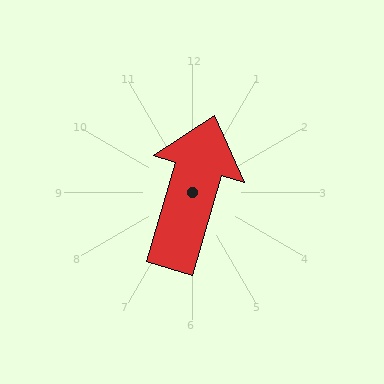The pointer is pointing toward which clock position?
Roughly 1 o'clock.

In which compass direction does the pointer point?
North.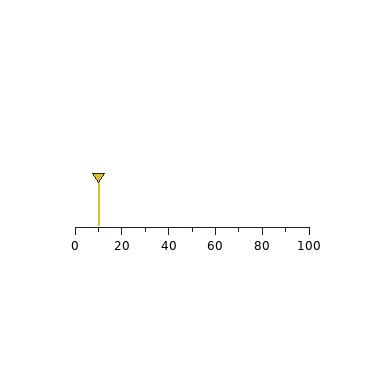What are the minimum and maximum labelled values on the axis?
The axis runs from 0 to 100.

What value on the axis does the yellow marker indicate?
The marker indicates approximately 10.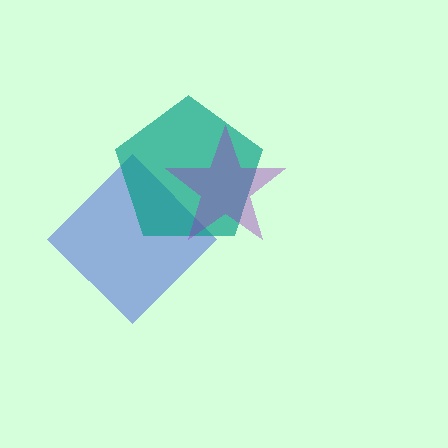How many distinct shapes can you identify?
There are 3 distinct shapes: a blue diamond, a teal pentagon, a purple star.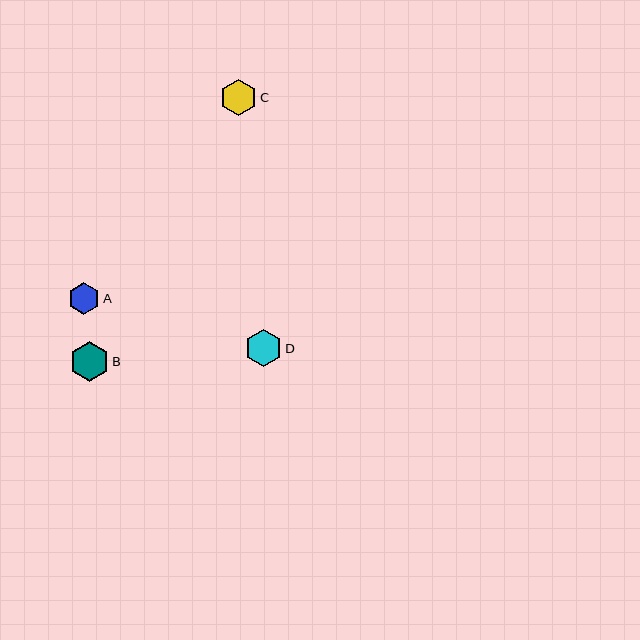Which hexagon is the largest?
Hexagon B is the largest with a size of approximately 39 pixels.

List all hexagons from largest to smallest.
From largest to smallest: B, D, C, A.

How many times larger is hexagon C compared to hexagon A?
Hexagon C is approximately 1.1 times the size of hexagon A.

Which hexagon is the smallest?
Hexagon A is the smallest with a size of approximately 32 pixels.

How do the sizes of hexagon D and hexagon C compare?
Hexagon D and hexagon C are approximately the same size.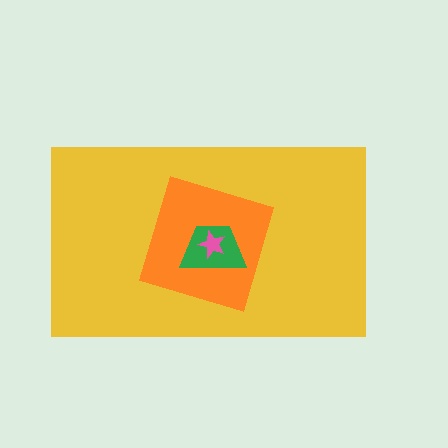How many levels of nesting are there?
4.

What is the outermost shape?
The yellow rectangle.